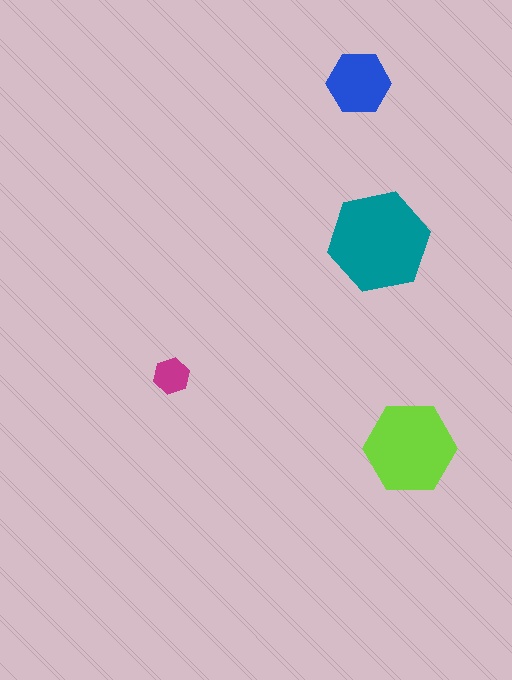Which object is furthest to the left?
The magenta hexagon is leftmost.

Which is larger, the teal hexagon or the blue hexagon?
The teal one.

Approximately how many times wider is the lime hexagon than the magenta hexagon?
About 2.5 times wider.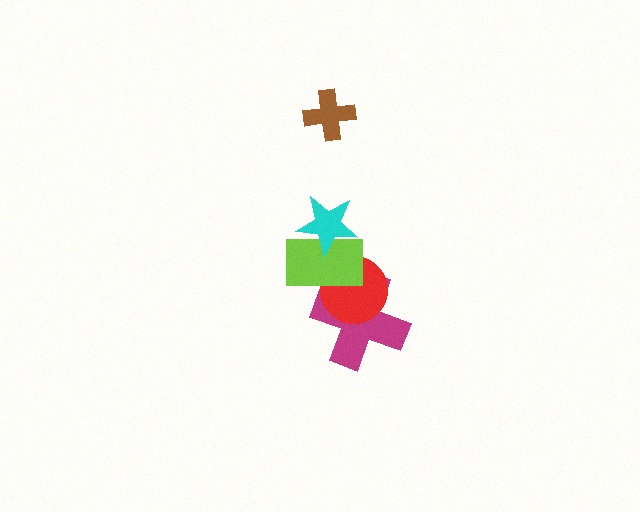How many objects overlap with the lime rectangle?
3 objects overlap with the lime rectangle.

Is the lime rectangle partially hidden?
Yes, it is partially covered by another shape.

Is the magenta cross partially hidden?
Yes, it is partially covered by another shape.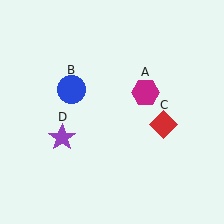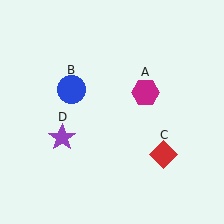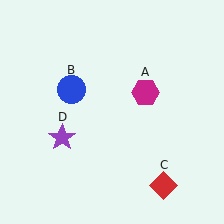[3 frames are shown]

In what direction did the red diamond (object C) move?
The red diamond (object C) moved down.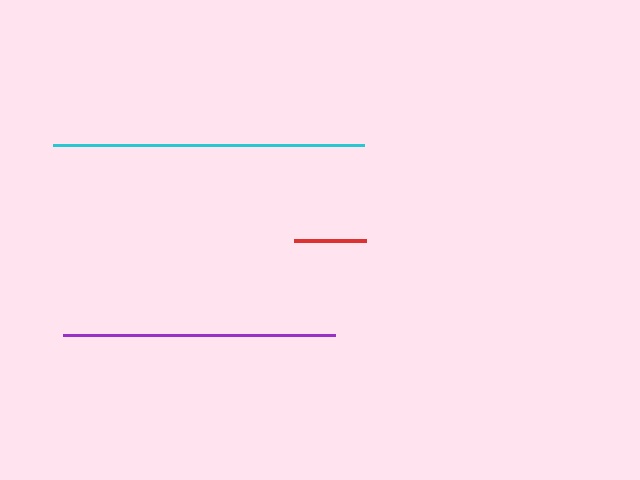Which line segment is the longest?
The cyan line is the longest at approximately 311 pixels.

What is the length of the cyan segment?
The cyan segment is approximately 311 pixels long.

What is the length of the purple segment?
The purple segment is approximately 272 pixels long.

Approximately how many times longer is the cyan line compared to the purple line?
The cyan line is approximately 1.1 times the length of the purple line.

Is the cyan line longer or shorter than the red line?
The cyan line is longer than the red line.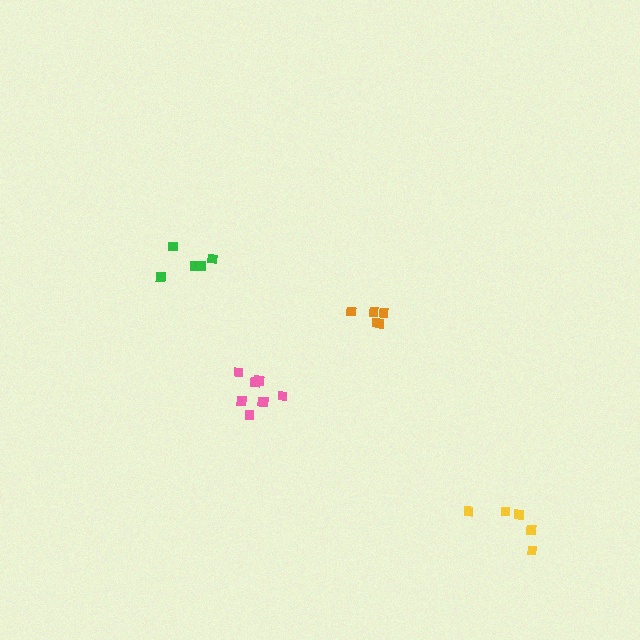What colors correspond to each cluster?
The clusters are colored: orange, yellow, pink, green.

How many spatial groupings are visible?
There are 4 spatial groupings.